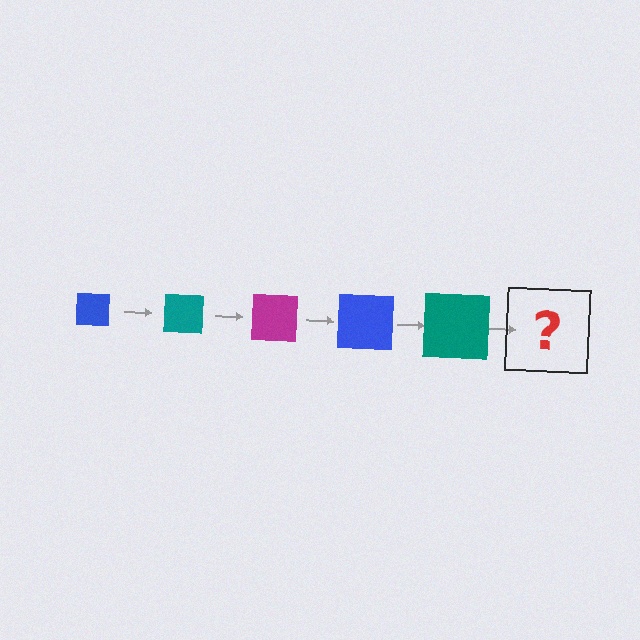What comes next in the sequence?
The next element should be a magenta square, larger than the previous one.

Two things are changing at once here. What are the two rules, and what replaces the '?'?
The two rules are that the square grows larger each step and the color cycles through blue, teal, and magenta. The '?' should be a magenta square, larger than the previous one.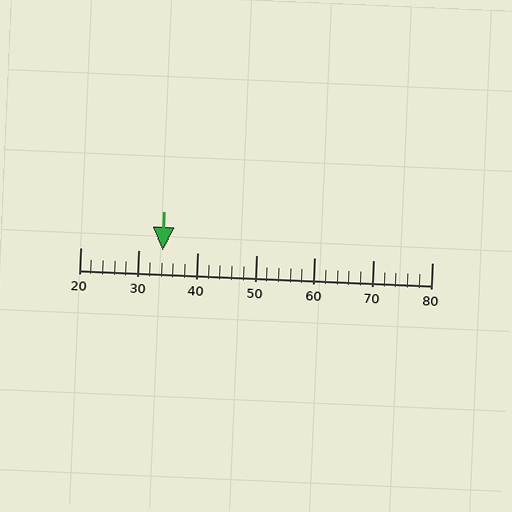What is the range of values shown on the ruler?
The ruler shows values from 20 to 80.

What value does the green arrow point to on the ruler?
The green arrow points to approximately 34.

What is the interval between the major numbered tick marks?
The major tick marks are spaced 10 units apart.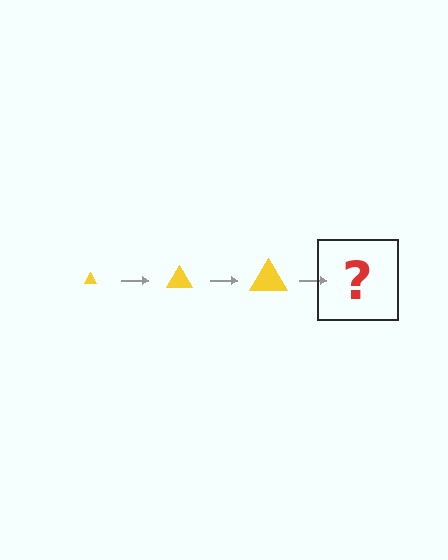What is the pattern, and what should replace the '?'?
The pattern is that the triangle gets progressively larger each step. The '?' should be a yellow triangle, larger than the previous one.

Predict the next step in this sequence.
The next step is a yellow triangle, larger than the previous one.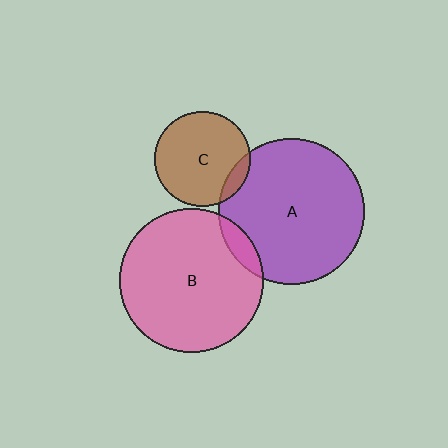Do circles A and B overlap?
Yes.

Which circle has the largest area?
Circle A (purple).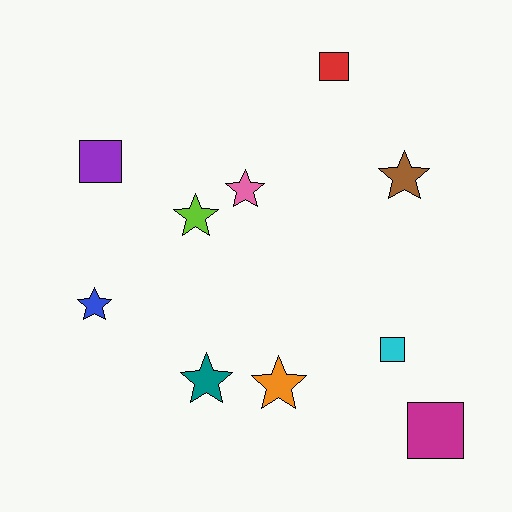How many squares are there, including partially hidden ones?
There are 4 squares.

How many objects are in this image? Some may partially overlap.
There are 10 objects.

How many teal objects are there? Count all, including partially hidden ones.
There is 1 teal object.